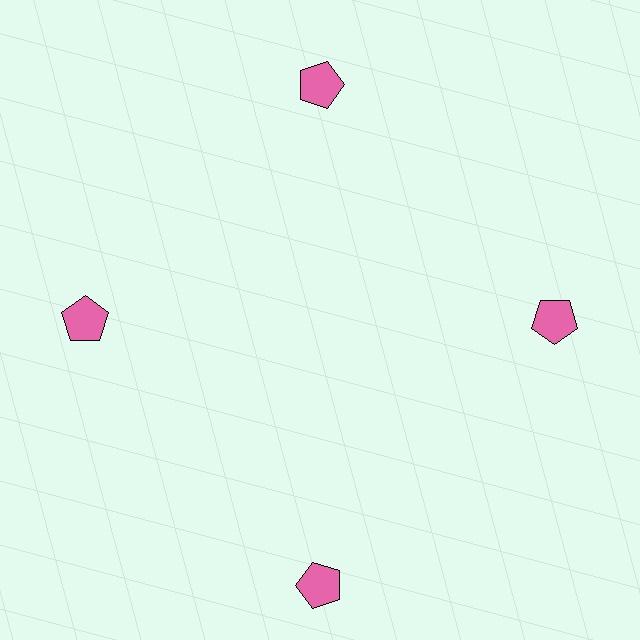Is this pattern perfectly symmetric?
No. The 4 pink pentagons are arranged in a ring, but one element near the 6 o'clock position is pushed outward from the center, breaking the 4-fold rotational symmetry.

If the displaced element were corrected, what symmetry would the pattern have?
It would have 4-fold rotational symmetry — the pattern would map onto itself every 90 degrees.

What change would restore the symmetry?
The symmetry would be restored by moving it inward, back onto the ring so that all 4 pentagons sit at equal angles and equal distance from the center.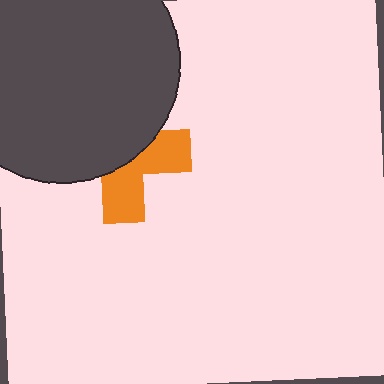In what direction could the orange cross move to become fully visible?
The orange cross could move down. That would shift it out from behind the dark gray circle entirely.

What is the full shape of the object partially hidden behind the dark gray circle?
The partially hidden object is an orange cross.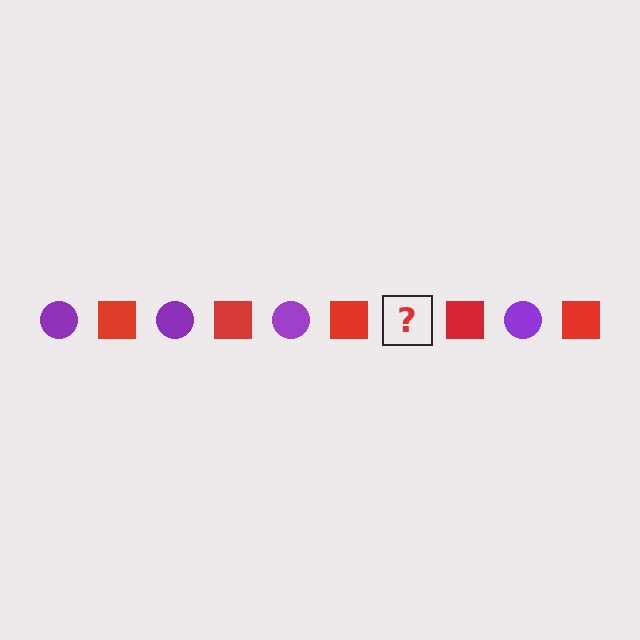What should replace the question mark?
The question mark should be replaced with a purple circle.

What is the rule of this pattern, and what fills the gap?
The rule is that the pattern alternates between purple circle and red square. The gap should be filled with a purple circle.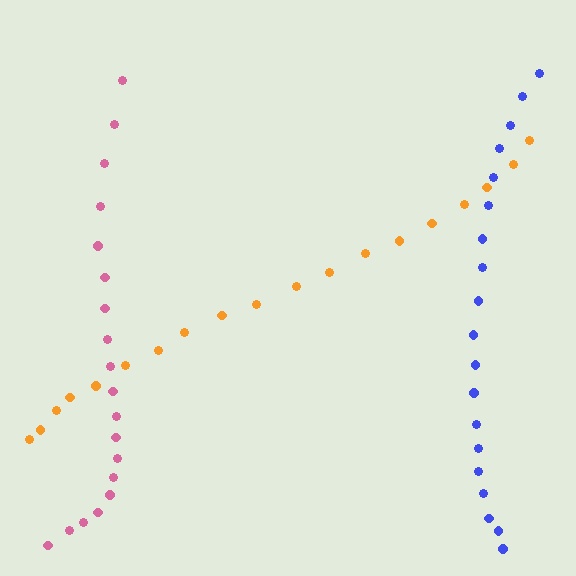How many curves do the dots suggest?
There are 3 distinct paths.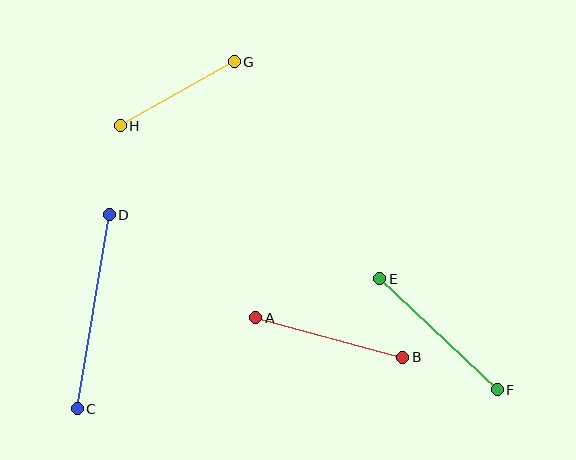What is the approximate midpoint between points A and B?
The midpoint is at approximately (329, 338) pixels.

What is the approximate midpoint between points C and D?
The midpoint is at approximately (93, 312) pixels.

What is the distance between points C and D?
The distance is approximately 197 pixels.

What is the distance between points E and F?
The distance is approximately 162 pixels.